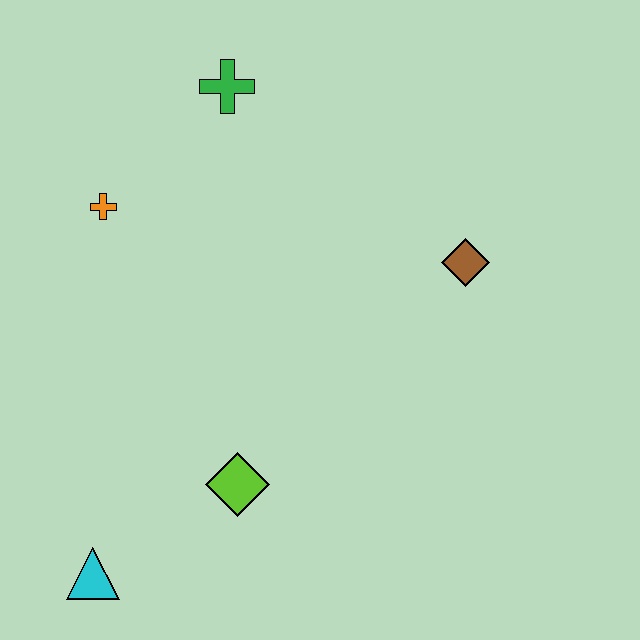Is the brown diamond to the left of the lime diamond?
No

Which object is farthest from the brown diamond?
The cyan triangle is farthest from the brown diamond.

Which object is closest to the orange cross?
The green cross is closest to the orange cross.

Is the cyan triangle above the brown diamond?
No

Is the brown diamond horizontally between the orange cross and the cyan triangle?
No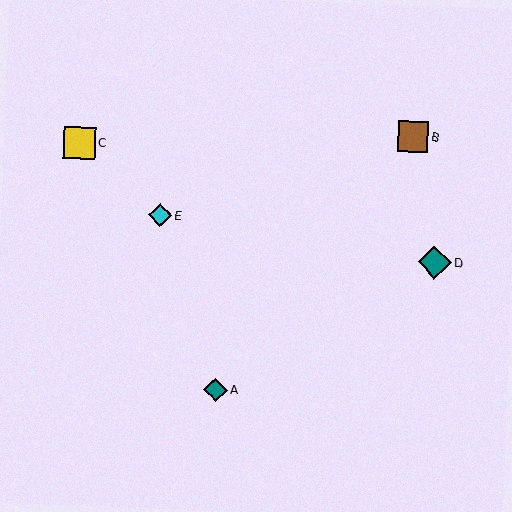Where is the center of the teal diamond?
The center of the teal diamond is at (216, 390).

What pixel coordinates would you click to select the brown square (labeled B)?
Click at (413, 136) to select the brown square B.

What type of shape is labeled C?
Shape C is a yellow square.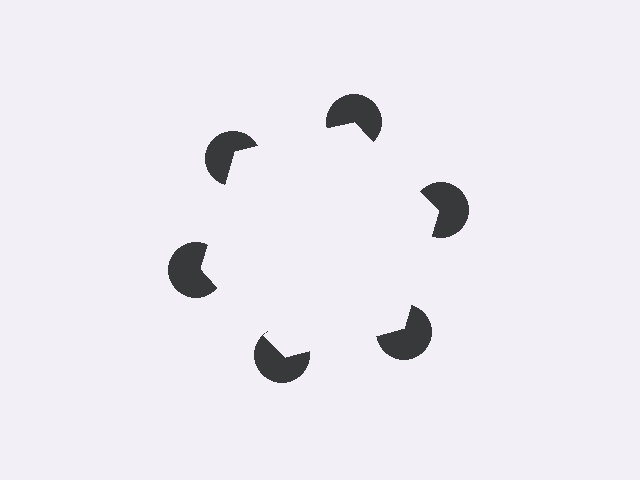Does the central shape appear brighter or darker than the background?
It typically appears slightly brighter than the background, even though no actual brightness change is drawn.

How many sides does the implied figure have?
6 sides.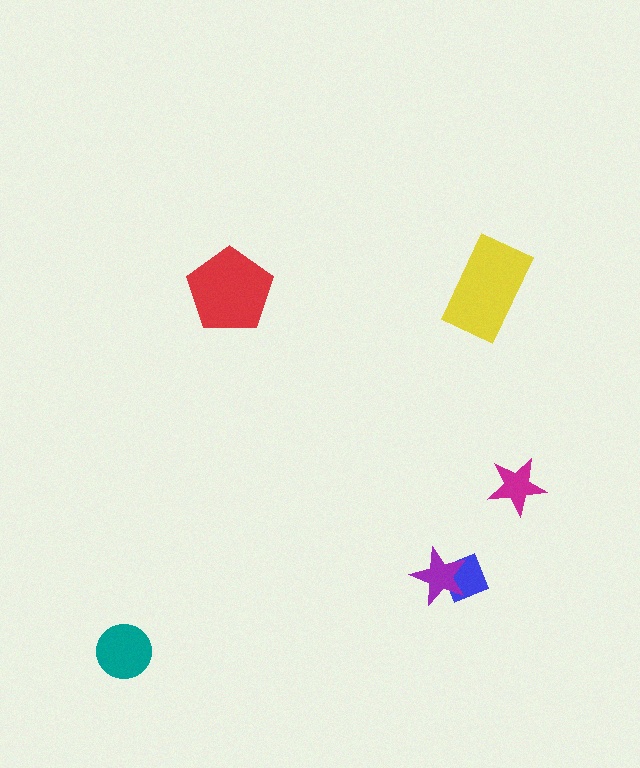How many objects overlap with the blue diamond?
1 object overlaps with the blue diamond.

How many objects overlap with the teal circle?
0 objects overlap with the teal circle.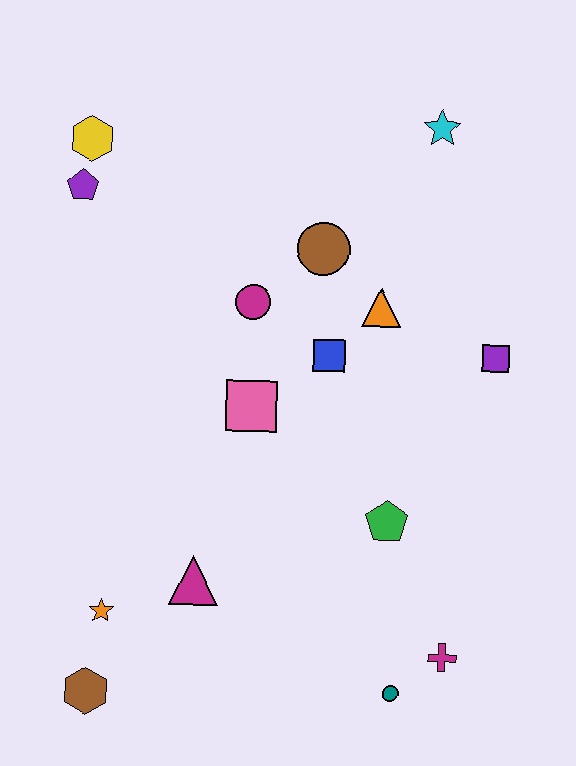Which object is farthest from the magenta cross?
The yellow hexagon is farthest from the magenta cross.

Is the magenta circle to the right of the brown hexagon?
Yes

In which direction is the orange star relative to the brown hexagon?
The orange star is above the brown hexagon.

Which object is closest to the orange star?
The brown hexagon is closest to the orange star.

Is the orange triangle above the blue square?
Yes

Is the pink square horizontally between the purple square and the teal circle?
No